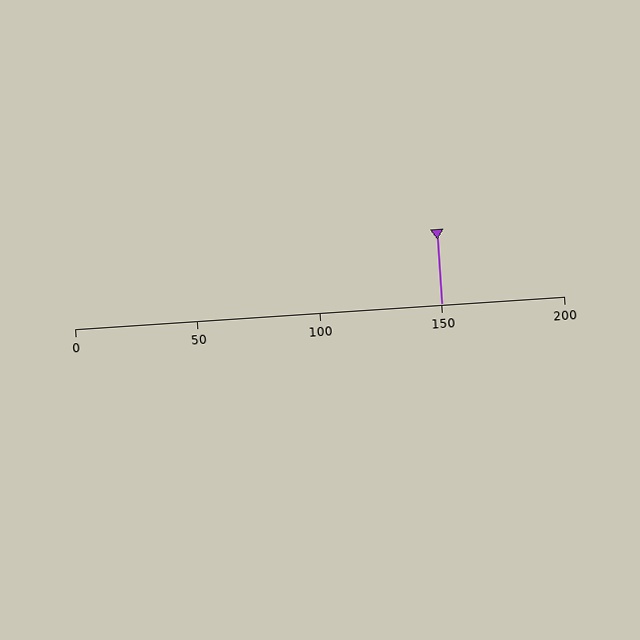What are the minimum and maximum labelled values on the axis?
The axis runs from 0 to 200.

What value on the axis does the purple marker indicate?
The marker indicates approximately 150.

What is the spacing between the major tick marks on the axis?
The major ticks are spaced 50 apart.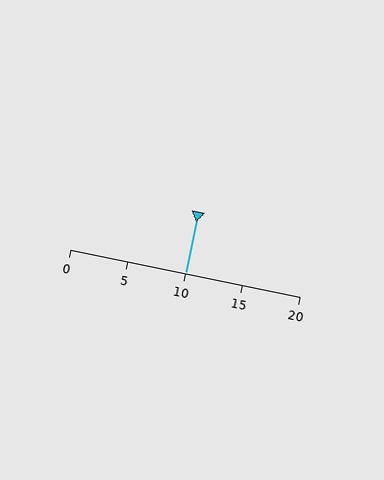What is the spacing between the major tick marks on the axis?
The major ticks are spaced 5 apart.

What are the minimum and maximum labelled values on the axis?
The axis runs from 0 to 20.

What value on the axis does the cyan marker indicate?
The marker indicates approximately 10.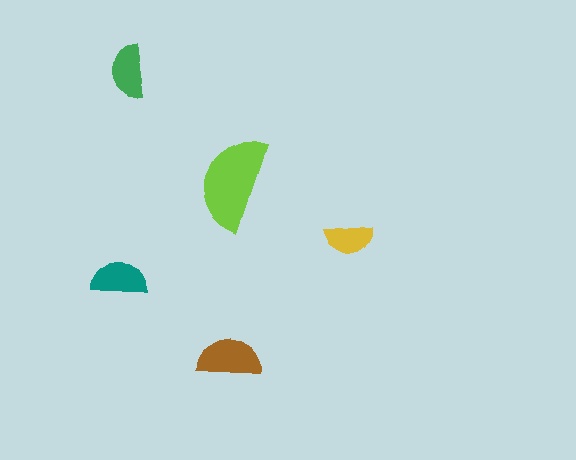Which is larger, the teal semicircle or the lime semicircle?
The lime one.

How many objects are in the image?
There are 5 objects in the image.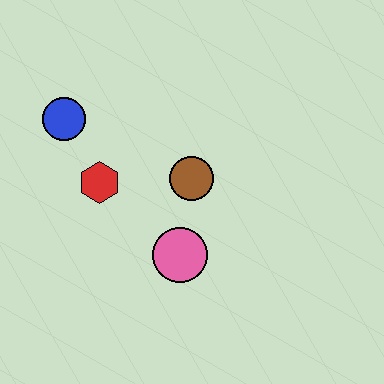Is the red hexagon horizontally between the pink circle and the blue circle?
Yes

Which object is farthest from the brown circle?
The blue circle is farthest from the brown circle.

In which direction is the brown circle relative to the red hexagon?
The brown circle is to the right of the red hexagon.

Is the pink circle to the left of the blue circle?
No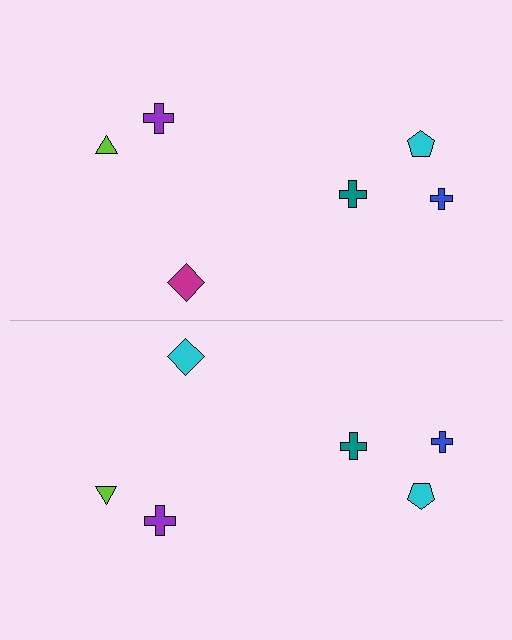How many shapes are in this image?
There are 12 shapes in this image.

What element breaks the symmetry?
The cyan diamond on the bottom side breaks the symmetry — its mirror counterpart is magenta.